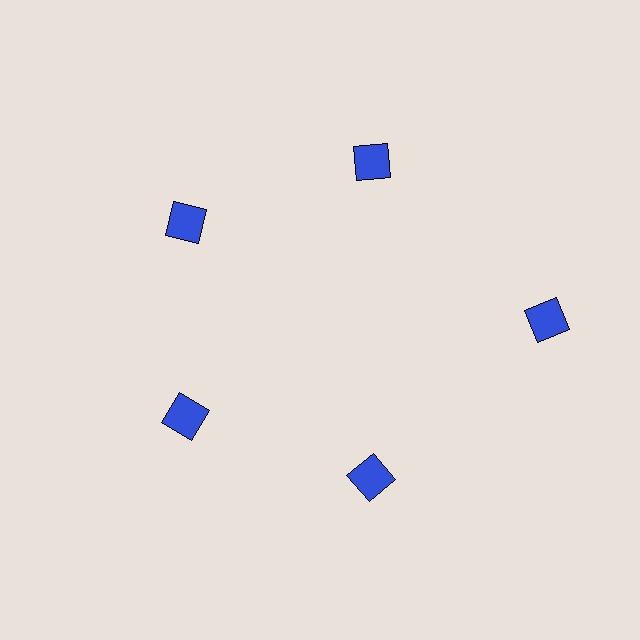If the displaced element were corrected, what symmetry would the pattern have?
It would have 5-fold rotational symmetry — the pattern would map onto itself every 72 degrees.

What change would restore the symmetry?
The symmetry would be restored by moving it inward, back onto the ring so that all 5 diamonds sit at equal angles and equal distance from the center.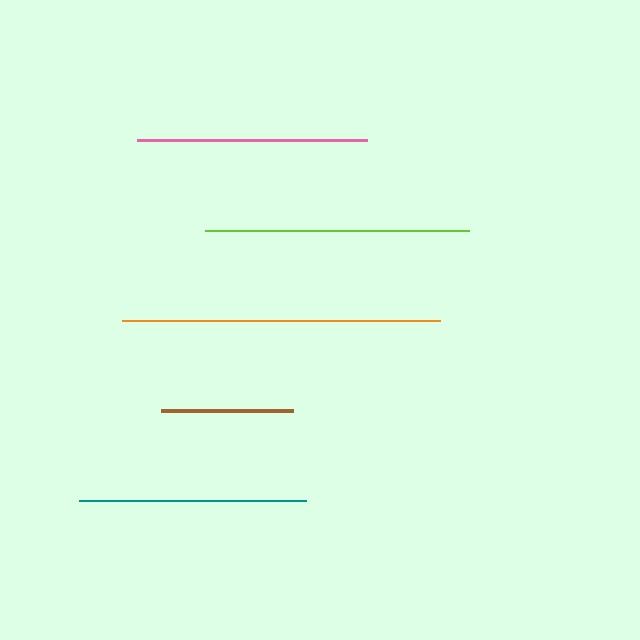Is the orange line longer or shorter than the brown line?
The orange line is longer than the brown line.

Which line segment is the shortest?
The brown line is the shortest at approximately 132 pixels.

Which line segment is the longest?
The orange line is the longest at approximately 318 pixels.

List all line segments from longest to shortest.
From longest to shortest: orange, lime, pink, teal, brown.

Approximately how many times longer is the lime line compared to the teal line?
The lime line is approximately 1.2 times the length of the teal line.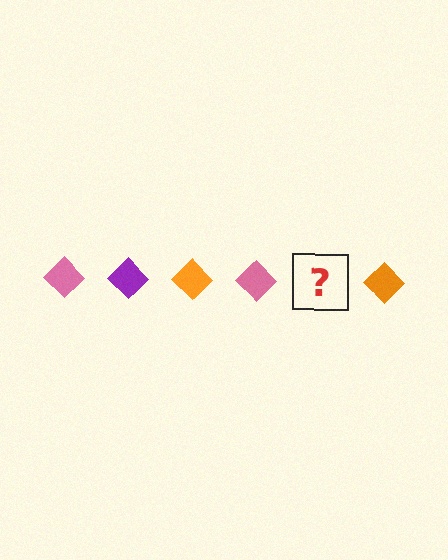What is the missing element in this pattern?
The missing element is a purple diamond.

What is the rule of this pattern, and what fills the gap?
The rule is that the pattern cycles through pink, purple, orange diamonds. The gap should be filled with a purple diamond.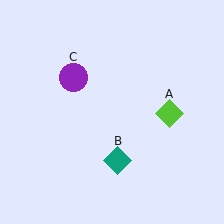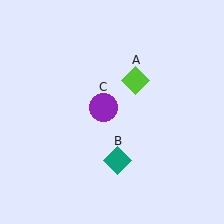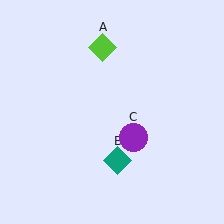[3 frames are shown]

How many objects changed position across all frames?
2 objects changed position: lime diamond (object A), purple circle (object C).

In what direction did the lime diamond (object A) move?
The lime diamond (object A) moved up and to the left.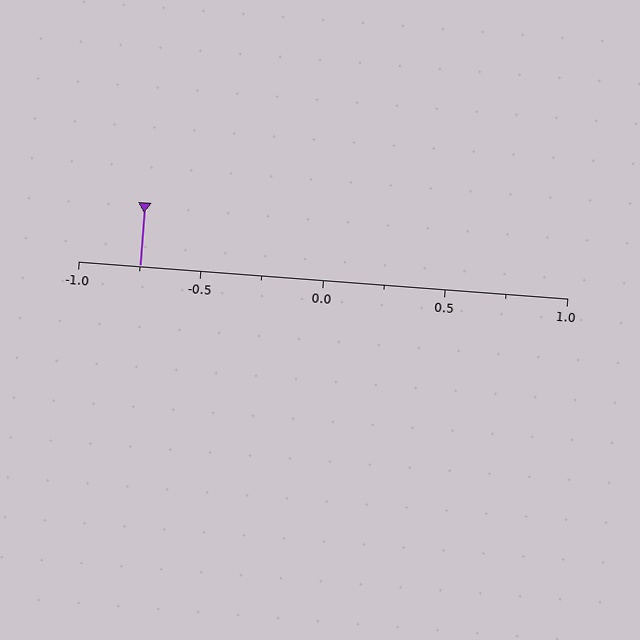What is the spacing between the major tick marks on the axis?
The major ticks are spaced 0.5 apart.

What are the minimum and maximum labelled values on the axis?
The axis runs from -1.0 to 1.0.